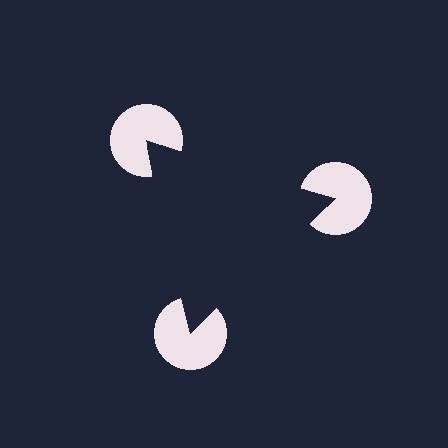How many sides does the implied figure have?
3 sides.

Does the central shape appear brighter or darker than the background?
It typically appears slightly darker than the background, even though no actual brightness change is drawn.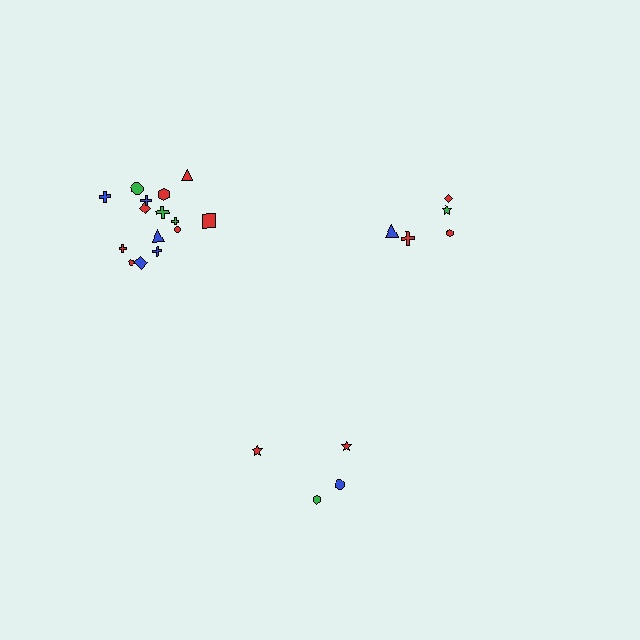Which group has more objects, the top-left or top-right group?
The top-left group.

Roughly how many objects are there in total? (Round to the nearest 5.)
Roughly 25 objects in total.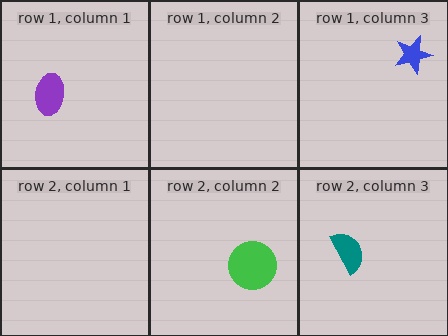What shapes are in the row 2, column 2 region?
The green circle.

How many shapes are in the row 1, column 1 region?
1.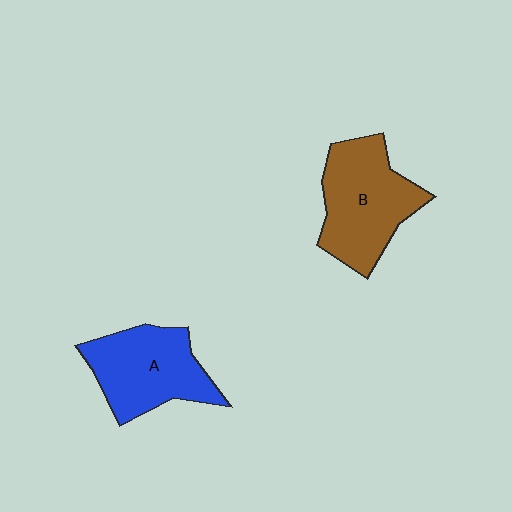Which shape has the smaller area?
Shape A (blue).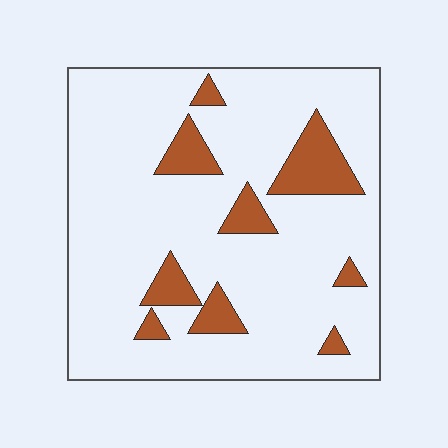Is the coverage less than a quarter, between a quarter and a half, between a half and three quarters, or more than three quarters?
Less than a quarter.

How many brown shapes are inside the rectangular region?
9.